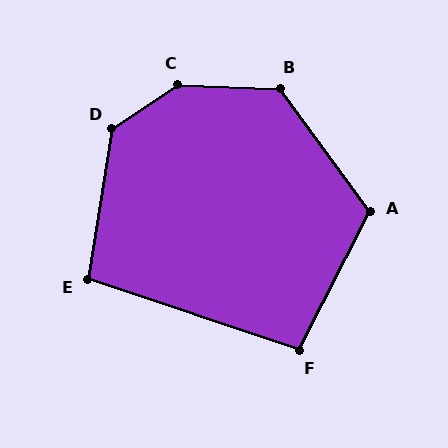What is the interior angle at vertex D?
Approximately 133 degrees (obtuse).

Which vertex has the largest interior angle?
C, at approximately 144 degrees.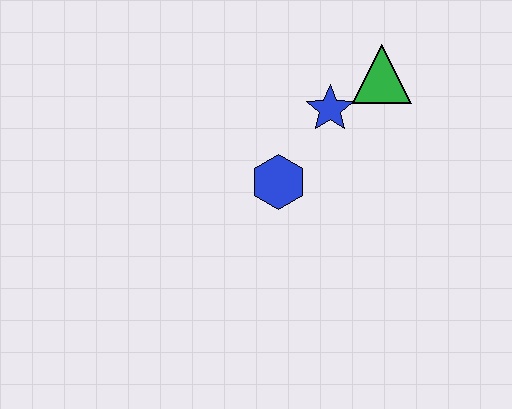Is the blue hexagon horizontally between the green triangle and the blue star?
No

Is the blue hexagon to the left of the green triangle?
Yes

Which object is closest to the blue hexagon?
The blue star is closest to the blue hexagon.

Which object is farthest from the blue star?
The blue hexagon is farthest from the blue star.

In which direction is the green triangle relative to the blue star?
The green triangle is to the right of the blue star.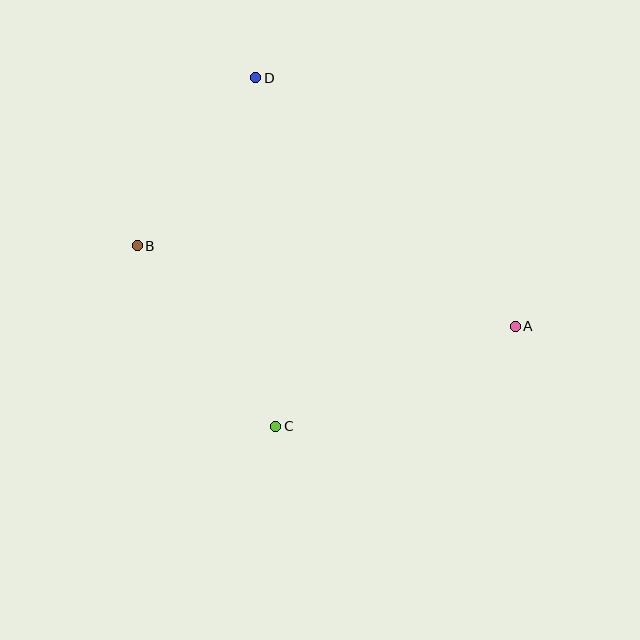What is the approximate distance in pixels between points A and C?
The distance between A and C is approximately 260 pixels.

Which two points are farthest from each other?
Points A and B are farthest from each other.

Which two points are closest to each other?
Points B and D are closest to each other.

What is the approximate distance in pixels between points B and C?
The distance between B and C is approximately 228 pixels.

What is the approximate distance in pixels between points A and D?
The distance between A and D is approximately 359 pixels.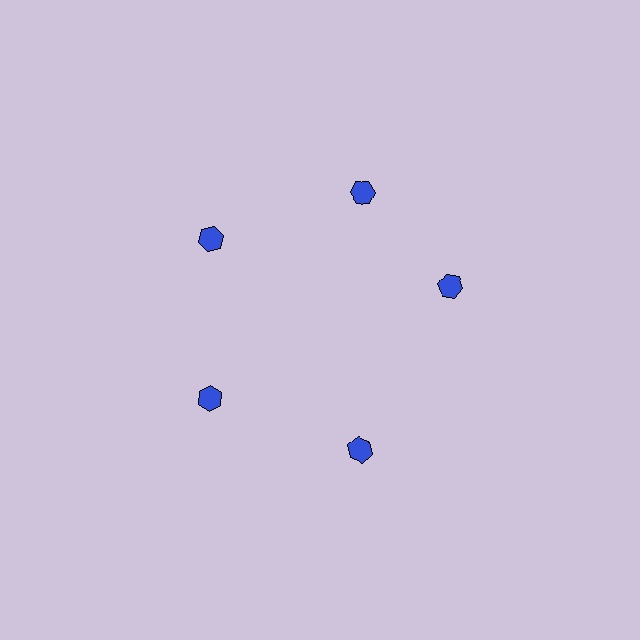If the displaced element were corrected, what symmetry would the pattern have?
It would have 5-fold rotational symmetry — the pattern would map onto itself every 72 degrees.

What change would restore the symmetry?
The symmetry would be restored by rotating it back into even spacing with its neighbors so that all 5 hexagons sit at equal angles and equal distance from the center.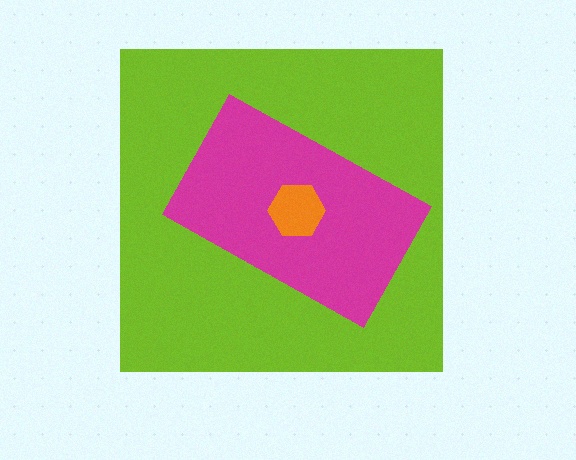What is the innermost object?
The orange hexagon.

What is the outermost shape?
The lime square.